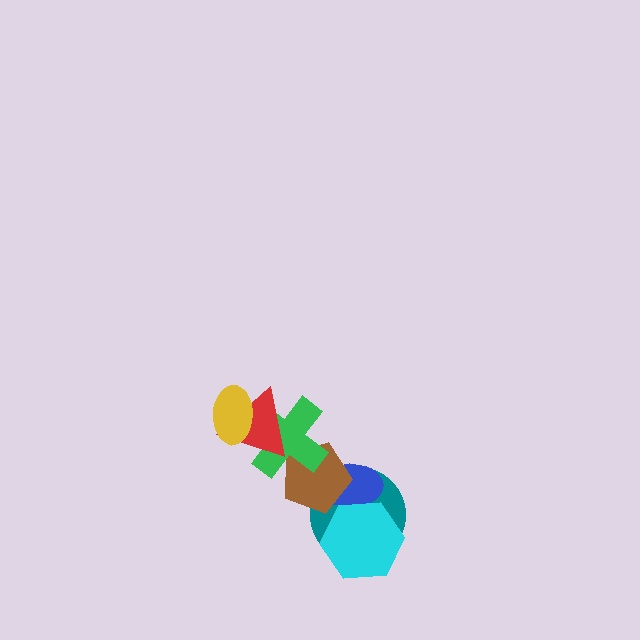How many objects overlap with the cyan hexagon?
2 objects overlap with the cyan hexagon.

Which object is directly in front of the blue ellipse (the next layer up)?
The brown pentagon is directly in front of the blue ellipse.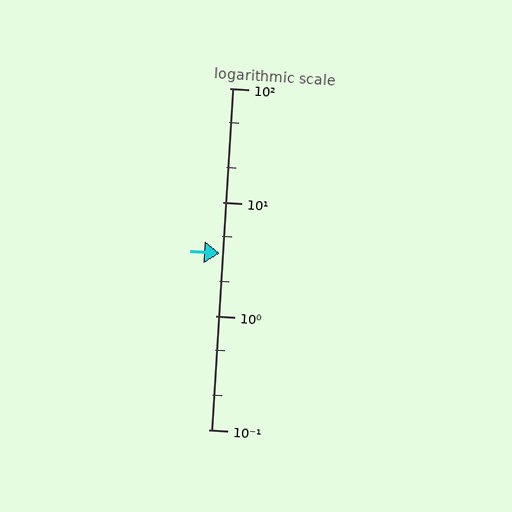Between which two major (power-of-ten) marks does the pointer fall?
The pointer is between 1 and 10.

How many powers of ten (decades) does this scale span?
The scale spans 3 decades, from 0.1 to 100.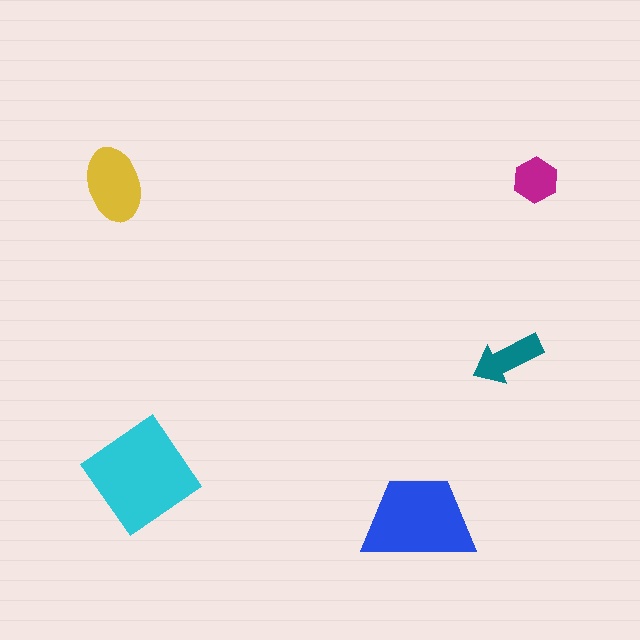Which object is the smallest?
The magenta hexagon.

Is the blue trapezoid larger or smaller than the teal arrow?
Larger.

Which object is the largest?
The cyan diamond.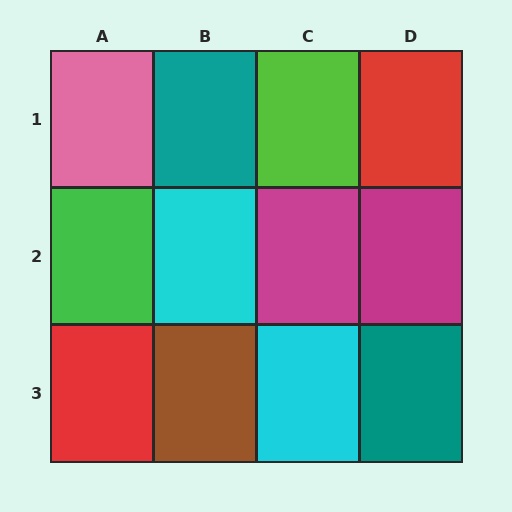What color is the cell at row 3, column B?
Brown.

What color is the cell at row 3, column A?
Red.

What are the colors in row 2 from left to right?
Green, cyan, magenta, magenta.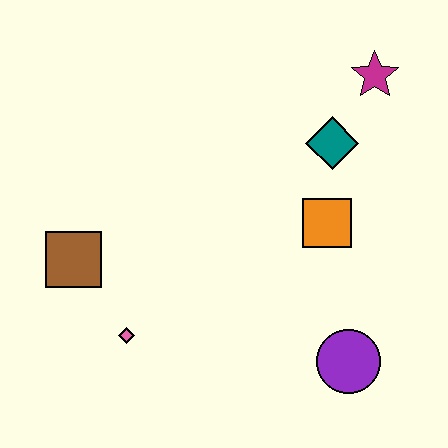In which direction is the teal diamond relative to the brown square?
The teal diamond is to the right of the brown square.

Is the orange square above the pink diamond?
Yes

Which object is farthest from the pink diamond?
The magenta star is farthest from the pink diamond.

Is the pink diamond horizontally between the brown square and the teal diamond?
Yes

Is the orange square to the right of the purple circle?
No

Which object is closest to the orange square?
The teal diamond is closest to the orange square.